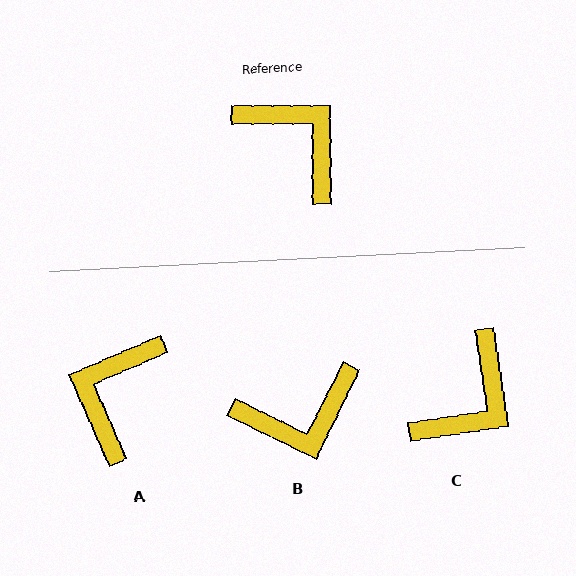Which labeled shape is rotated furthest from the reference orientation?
B, about 117 degrees away.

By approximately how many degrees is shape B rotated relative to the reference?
Approximately 117 degrees clockwise.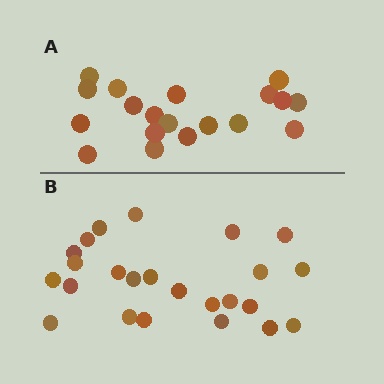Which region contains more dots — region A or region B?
Region B (the bottom region) has more dots.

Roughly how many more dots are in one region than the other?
Region B has about 5 more dots than region A.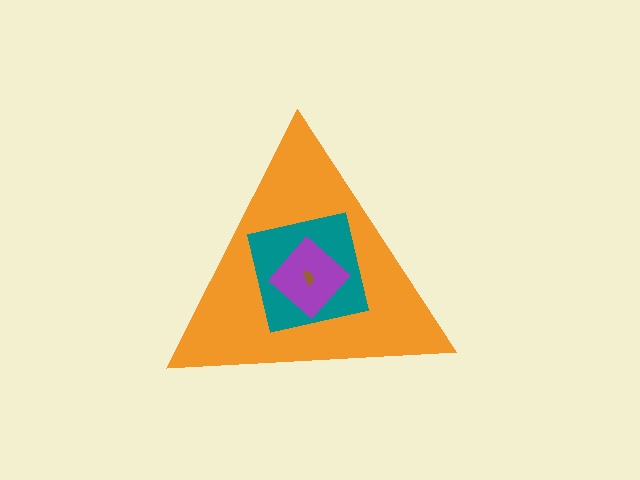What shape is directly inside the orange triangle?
The teal square.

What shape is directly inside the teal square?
The purple diamond.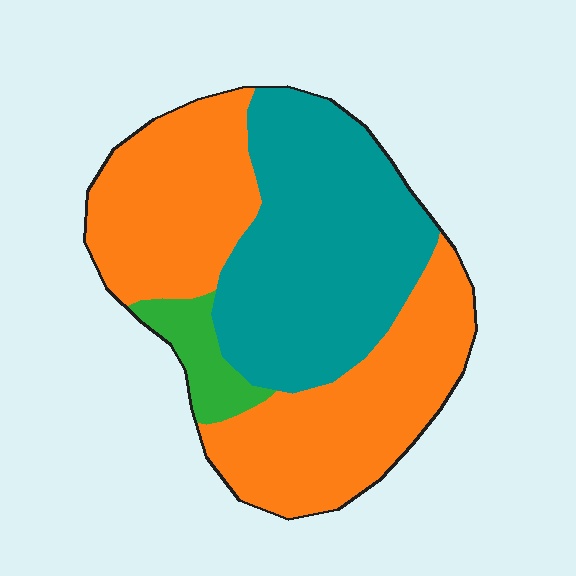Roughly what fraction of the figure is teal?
Teal covers around 40% of the figure.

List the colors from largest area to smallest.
From largest to smallest: orange, teal, green.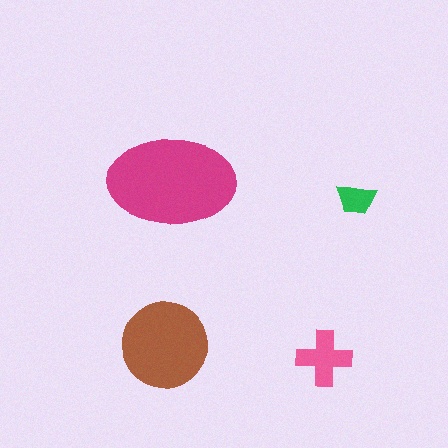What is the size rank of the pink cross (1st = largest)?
3rd.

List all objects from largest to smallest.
The magenta ellipse, the brown circle, the pink cross, the green trapezoid.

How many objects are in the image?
There are 4 objects in the image.